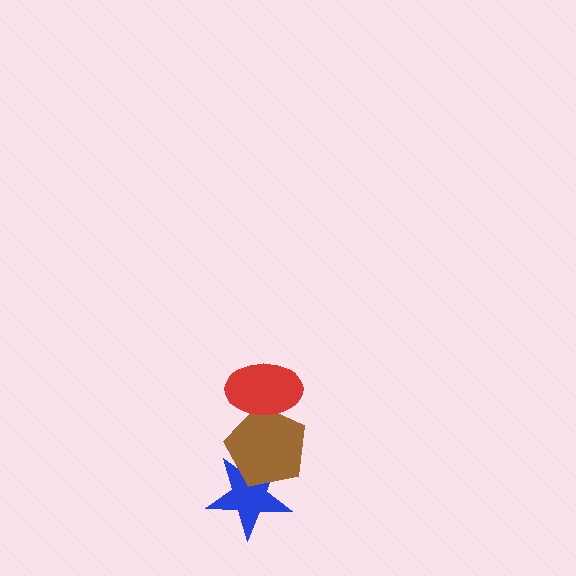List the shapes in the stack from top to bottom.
From top to bottom: the red ellipse, the brown pentagon, the blue star.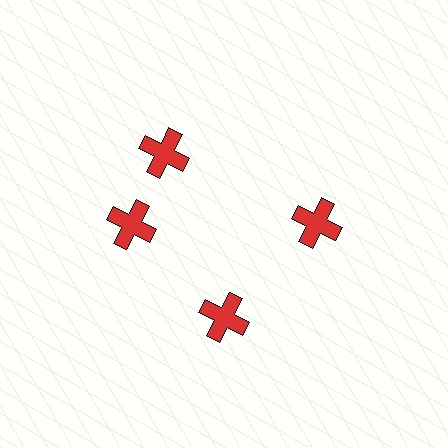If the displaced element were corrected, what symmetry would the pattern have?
It would have 4-fold rotational symmetry — the pattern would map onto itself every 90 degrees.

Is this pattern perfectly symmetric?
No. The 4 red crosses are arranged in a ring, but one element near the 12 o'clock position is rotated out of alignment along the ring, breaking the 4-fold rotational symmetry.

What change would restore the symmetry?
The symmetry would be restored by rotating it back into even spacing with its neighbors so that all 4 crosses sit at equal angles and equal distance from the center.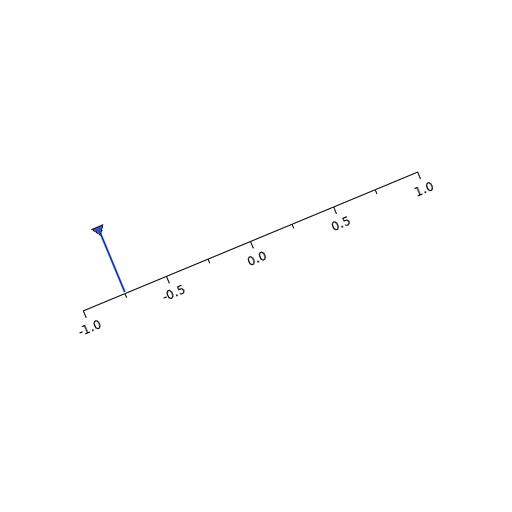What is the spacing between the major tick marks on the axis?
The major ticks are spaced 0.5 apart.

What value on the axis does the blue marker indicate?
The marker indicates approximately -0.75.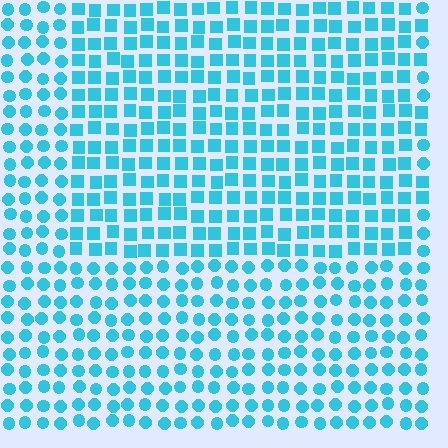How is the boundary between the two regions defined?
The boundary is defined by a change in element shape: squares inside vs. circles outside. All elements share the same color and spacing.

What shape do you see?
I see a rectangle.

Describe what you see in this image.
The image is filled with small cyan elements arranged in a uniform grid. A rectangle-shaped region contains squares, while the surrounding area contains circles. The boundary is defined purely by the change in element shape.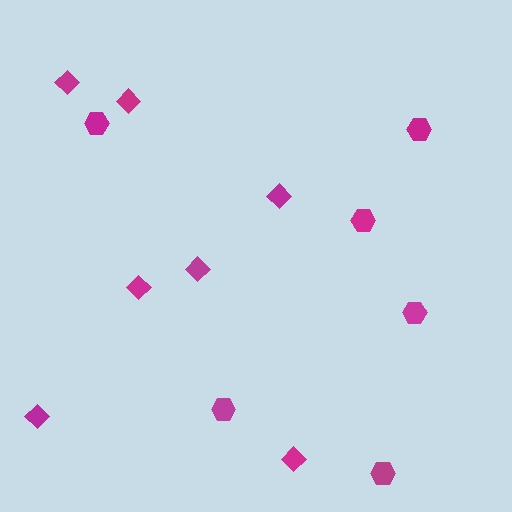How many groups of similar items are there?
There are 2 groups: one group of hexagons (6) and one group of diamonds (7).